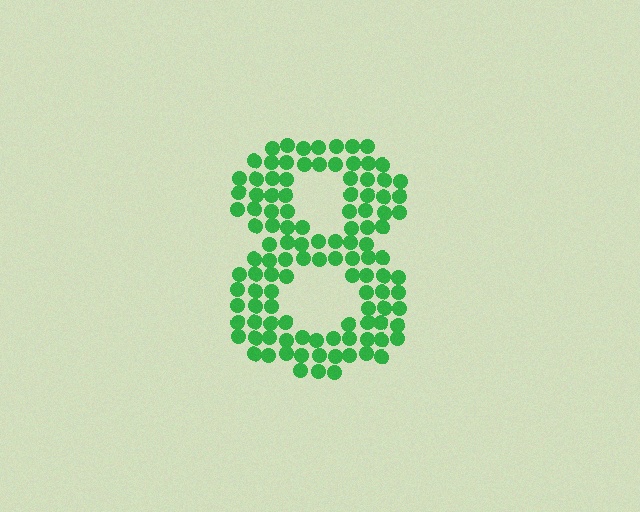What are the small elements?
The small elements are circles.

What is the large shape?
The large shape is the digit 8.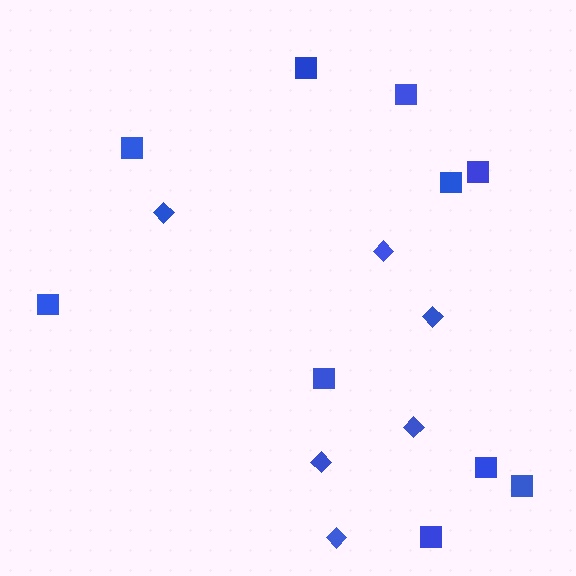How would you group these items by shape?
There are 2 groups: one group of squares (10) and one group of diamonds (6).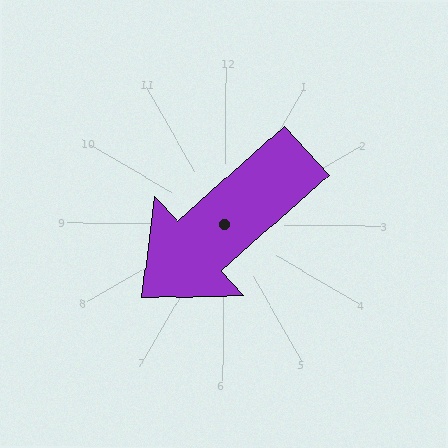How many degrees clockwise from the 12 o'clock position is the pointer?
Approximately 228 degrees.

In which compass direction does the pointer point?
Southwest.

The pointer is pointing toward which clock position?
Roughly 8 o'clock.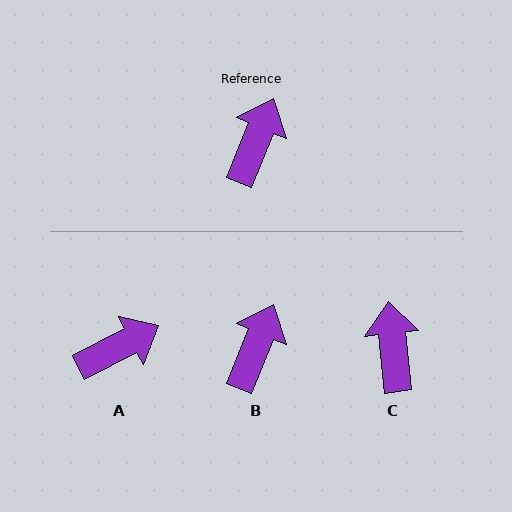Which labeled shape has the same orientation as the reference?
B.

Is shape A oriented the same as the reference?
No, it is off by about 40 degrees.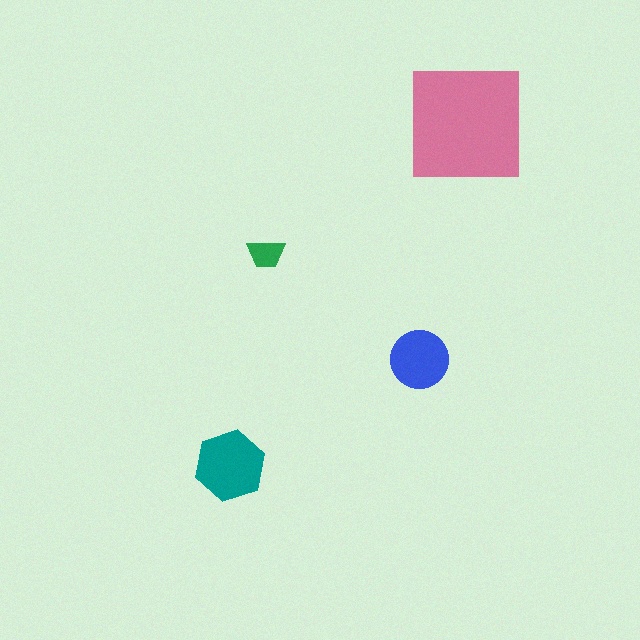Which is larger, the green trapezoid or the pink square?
The pink square.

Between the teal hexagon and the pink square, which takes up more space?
The pink square.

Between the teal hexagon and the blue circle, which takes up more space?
The teal hexagon.